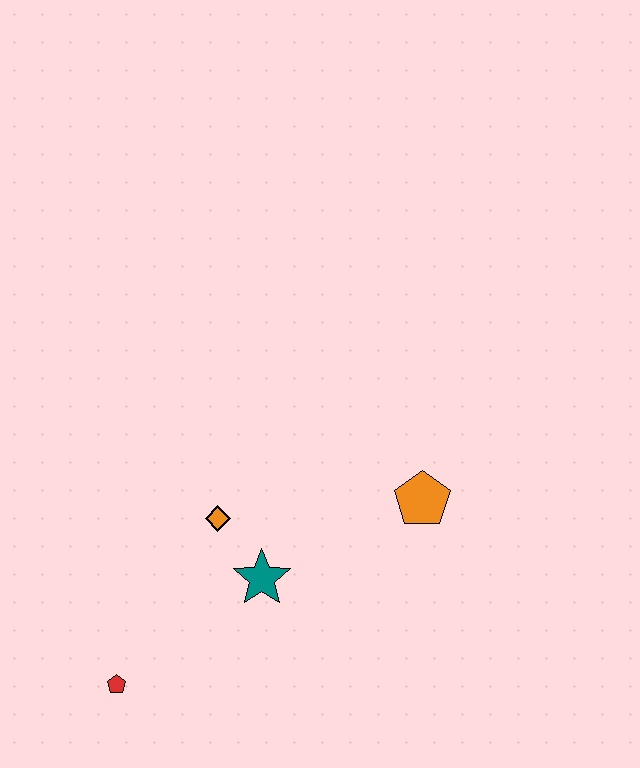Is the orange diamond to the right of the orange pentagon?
No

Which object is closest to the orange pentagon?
The teal star is closest to the orange pentagon.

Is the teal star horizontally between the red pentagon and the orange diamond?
No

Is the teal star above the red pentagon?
Yes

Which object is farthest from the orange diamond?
The orange pentagon is farthest from the orange diamond.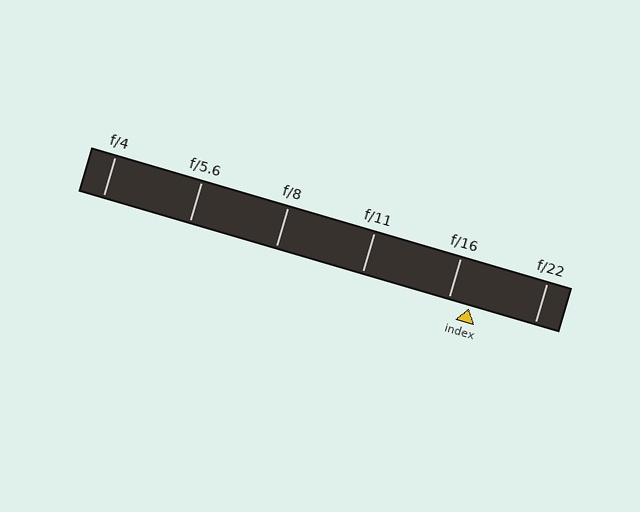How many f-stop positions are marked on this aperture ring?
There are 6 f-stop positions marked.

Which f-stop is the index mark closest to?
The index mark is closest to f/16.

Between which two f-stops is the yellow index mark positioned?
The index mark is between f/16 and f/22.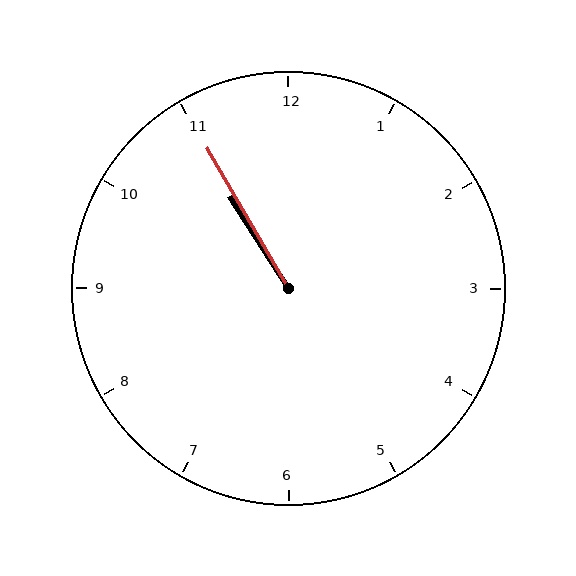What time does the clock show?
10:55.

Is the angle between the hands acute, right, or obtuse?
It is acute.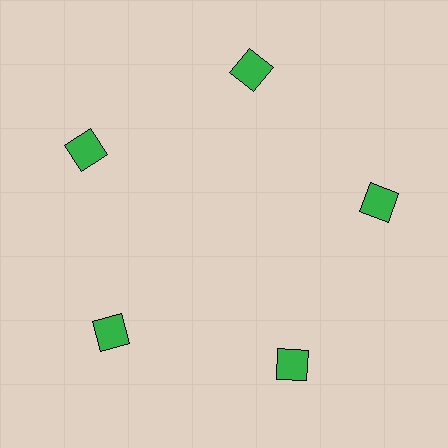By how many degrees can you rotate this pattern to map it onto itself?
The pattern maps onto itself every 72 degrees of rotation.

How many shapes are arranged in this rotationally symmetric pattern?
There are 5 shapes, arranged in 5 groups of 1.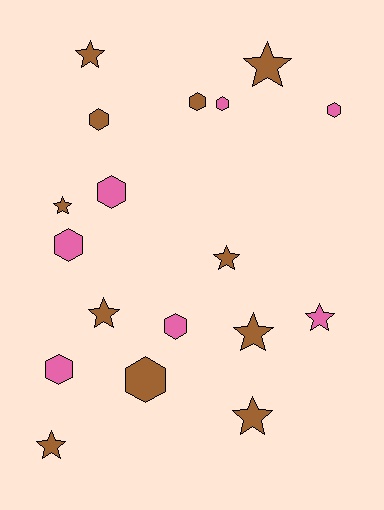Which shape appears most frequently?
Hexagon, with 9 objects.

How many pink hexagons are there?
There are 6 pink hexagons.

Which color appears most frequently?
Brown, with 11 objects.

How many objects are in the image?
There are 18 objects.